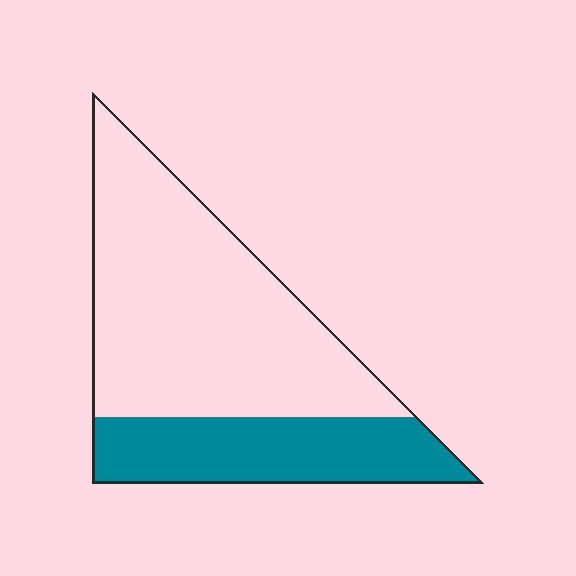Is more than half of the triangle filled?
No.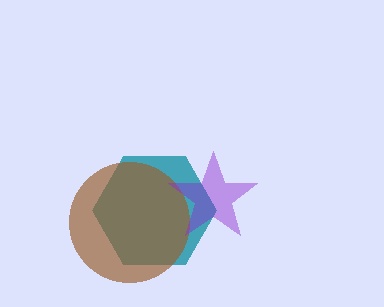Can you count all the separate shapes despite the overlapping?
Yes, there are 3 separate shapes.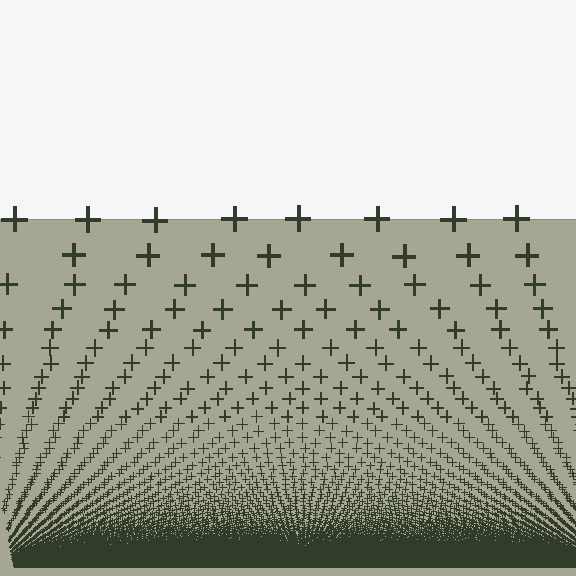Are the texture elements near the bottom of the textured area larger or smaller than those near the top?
Smaller. The gradient is inverted — elements near the bottom are smaller and denser.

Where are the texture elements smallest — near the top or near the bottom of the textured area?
Near the bottom.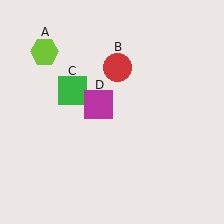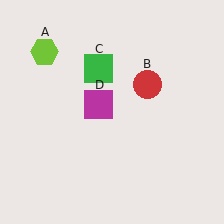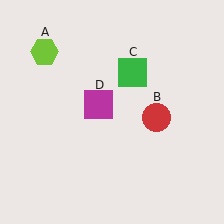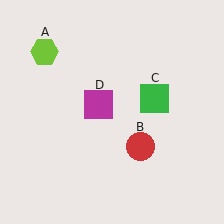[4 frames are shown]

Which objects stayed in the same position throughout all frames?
Lime hexagon (object A) and magenta square (object D) remained stationary.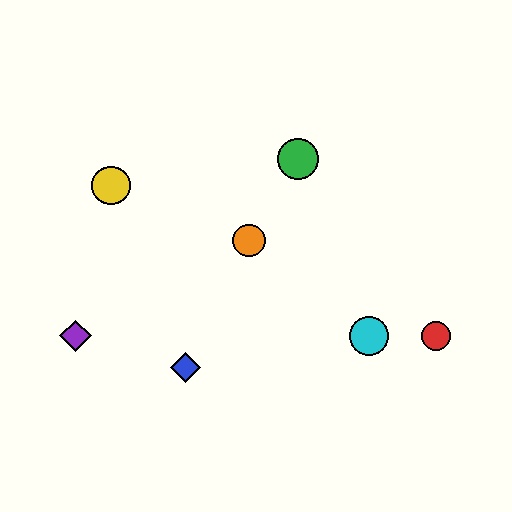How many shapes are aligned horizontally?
3 shapes (the red circle, the purple diamond, the cyan circle) are aligned horizontally.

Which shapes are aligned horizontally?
The red circle, the purple diamond, the cyan circle are aligned horizontally.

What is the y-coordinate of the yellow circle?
The yellow circle is at y≈185.